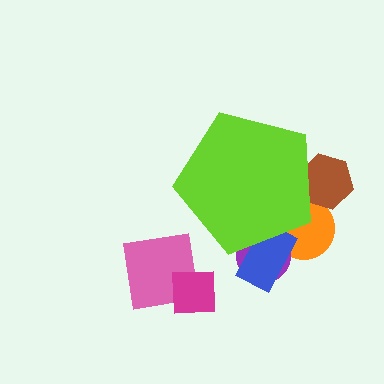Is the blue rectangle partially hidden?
Yes, the blue rectangle is partially hidden behind the lime pentagon.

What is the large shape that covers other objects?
A lime pentagon.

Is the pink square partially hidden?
No, the pink square is fully visible.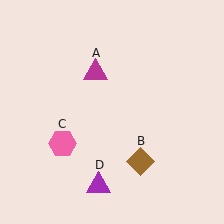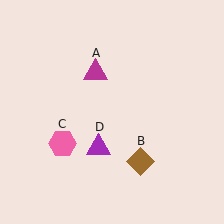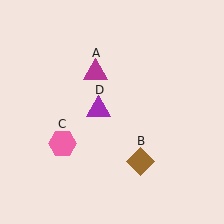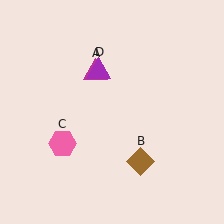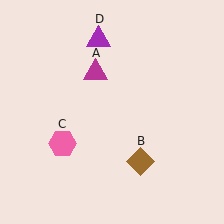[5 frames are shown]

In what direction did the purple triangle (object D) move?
The purple triangle (object D) moved up.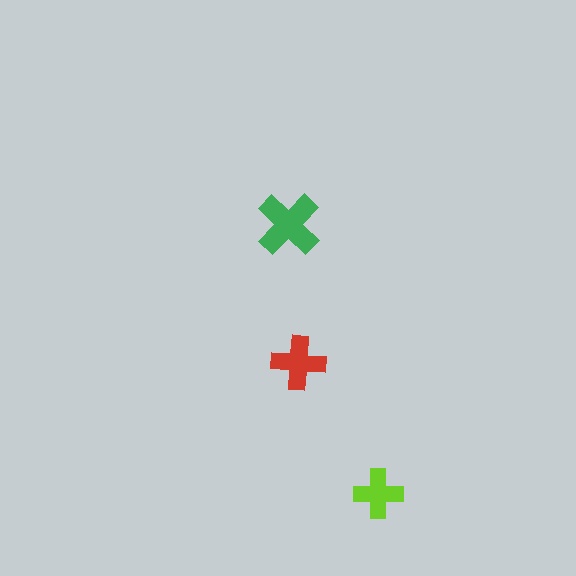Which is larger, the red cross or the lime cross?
The red one.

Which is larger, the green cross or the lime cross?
The green one.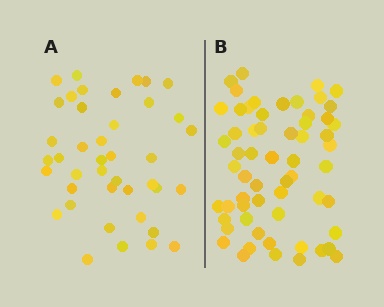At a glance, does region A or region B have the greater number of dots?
Region B (the right region) has more dots.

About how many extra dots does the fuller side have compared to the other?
Region B has approximately 20 more dots than region A.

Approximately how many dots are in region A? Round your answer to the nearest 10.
About 40 dots. (The exact count is 41, which rounds to 40.)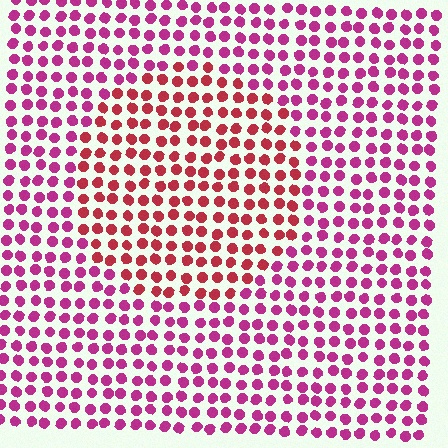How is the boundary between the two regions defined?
The boundary is defined purely by a slight shift in hue (about 32 degrees). Spacing, size, and orientation are identical on both sides.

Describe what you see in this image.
The image is filled with small magenta elements in a uniform arrangement. A circle-shaped region is visible where the elements are tinted to a slightly different hue, forming a subtle color boundary.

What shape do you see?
I see a circle.